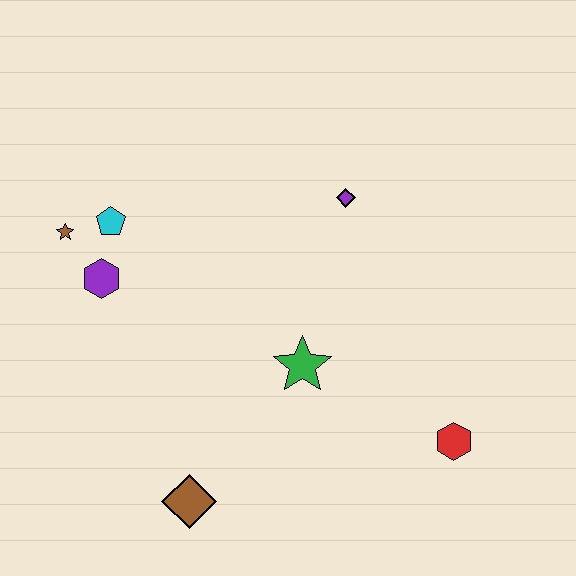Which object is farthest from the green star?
The brown star is farthest from the green star.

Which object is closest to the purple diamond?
The green star is closest to the purple diamond.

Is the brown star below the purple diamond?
Yes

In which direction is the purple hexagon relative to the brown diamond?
The purple hexagon is above the brown diamond.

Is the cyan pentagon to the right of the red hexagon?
No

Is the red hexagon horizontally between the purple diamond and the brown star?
No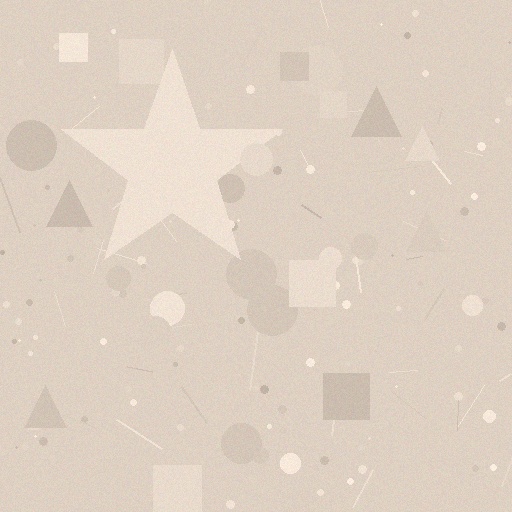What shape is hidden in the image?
A star is hidden in the image.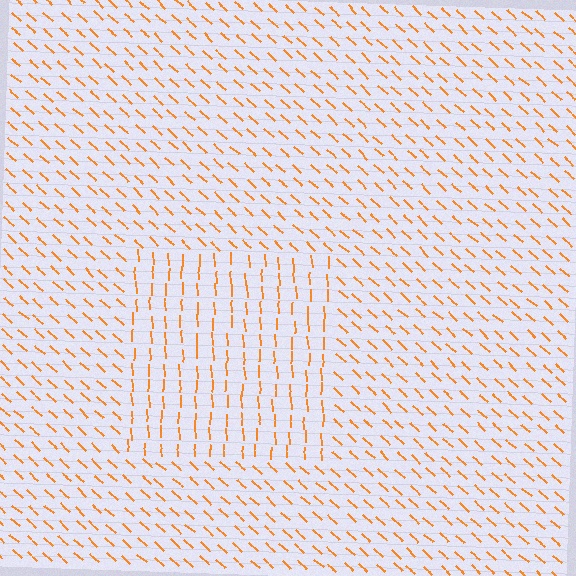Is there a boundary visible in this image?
Yes, there is a texture boundary formed by a change in line orientation.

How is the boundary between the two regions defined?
The boundary is defined purely by a change in line orientation (approximately 45 degrees difference). All lines are the same color and thickness.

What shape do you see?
I see a rectangle.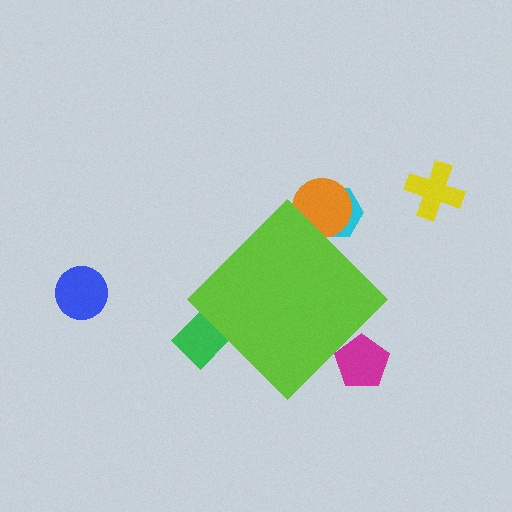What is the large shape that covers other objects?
A lime diamond.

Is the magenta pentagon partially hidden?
Yes, the magenta pentagon is partially hidden behind the lime diamond.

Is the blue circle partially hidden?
No, the blue circle is fully visible.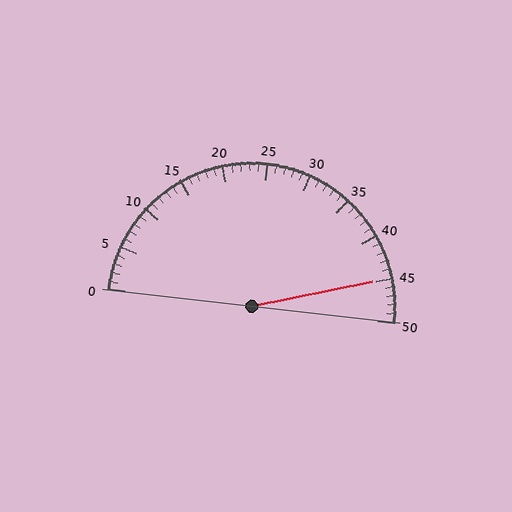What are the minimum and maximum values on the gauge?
The gauge ranges from 0 to 50.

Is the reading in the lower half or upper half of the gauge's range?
The reading is in the upper half of the range (0 to 50).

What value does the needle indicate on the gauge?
The needle indicates approximately 45.